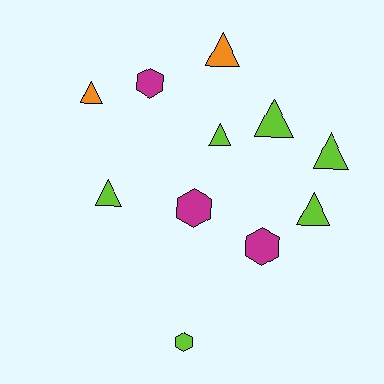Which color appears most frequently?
Lime, with 6 objects.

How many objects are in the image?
There are 11 objects.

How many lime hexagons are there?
There is 1 lime hexagon.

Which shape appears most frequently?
Triangle, with 7 objects.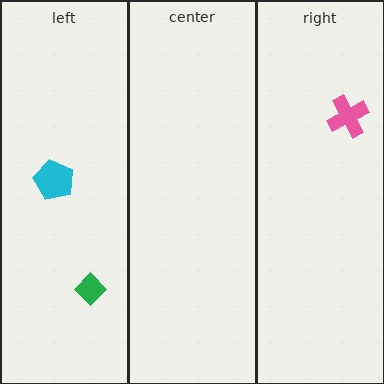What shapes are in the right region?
The pink cross.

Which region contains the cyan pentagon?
The left region.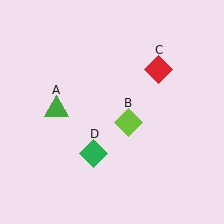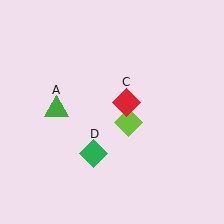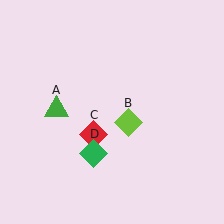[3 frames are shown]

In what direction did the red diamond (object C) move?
The red diamond (object C) moved down and to the left.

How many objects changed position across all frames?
1 object changed position: red diamond (object C).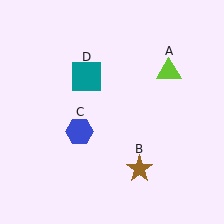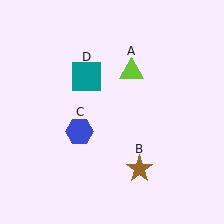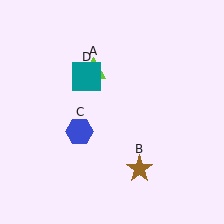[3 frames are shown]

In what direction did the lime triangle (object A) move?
The lime triangle (object A) moved left.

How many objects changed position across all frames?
1 object changed position: lime triangle (object A).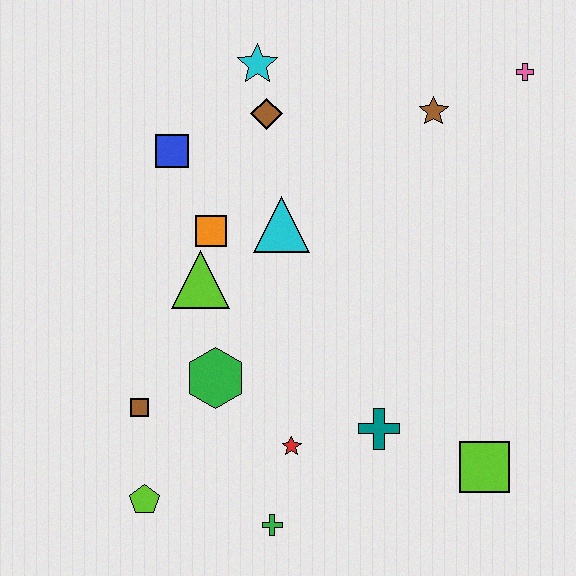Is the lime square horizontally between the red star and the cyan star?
No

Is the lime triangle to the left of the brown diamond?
Yes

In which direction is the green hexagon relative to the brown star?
The green hexagon is below the brown star.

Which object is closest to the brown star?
The pink cross is closest to the brown star.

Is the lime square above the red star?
No